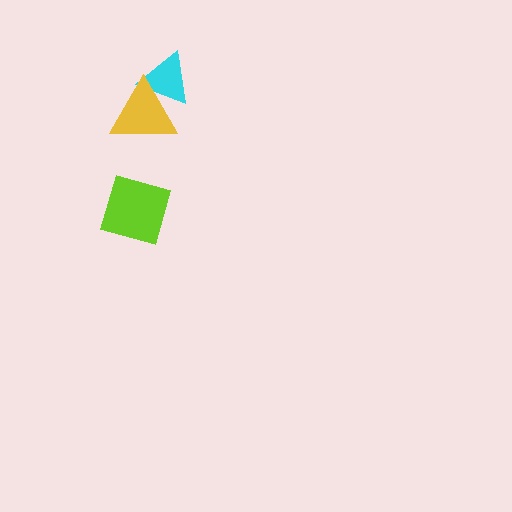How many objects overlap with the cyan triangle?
1 object overlaps with the cyan triangle.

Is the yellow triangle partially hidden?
No, no other shape covers it.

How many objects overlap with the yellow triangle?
1 object overlaps with the yellow triangle.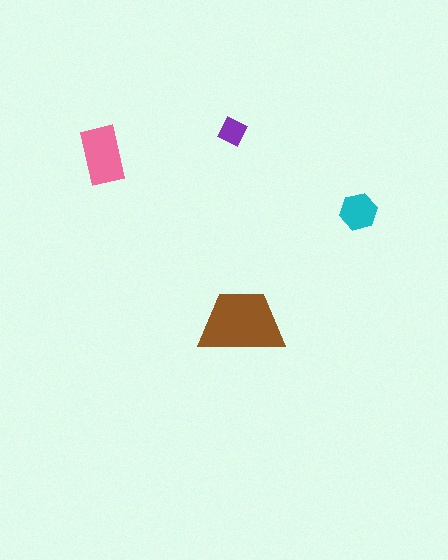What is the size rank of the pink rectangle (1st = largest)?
2nd.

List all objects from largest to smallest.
The brown trapezoid, the pink rectangle, the cyan hexagon, the purple diamond.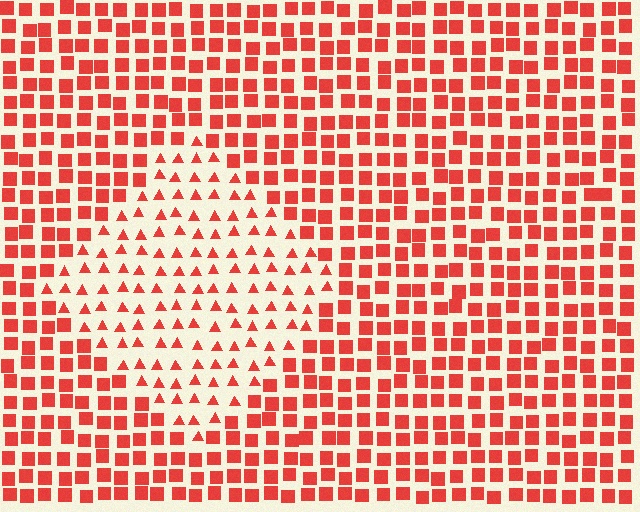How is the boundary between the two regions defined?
The boundary is defined by a change in element shape: triangles inside vs. squares outside. All elements share the same color and spacing.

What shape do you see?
I see a diamond.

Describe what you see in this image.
The image is filled with small red elements arranged in a uniform grid. A diamond-shaped region contains triangles, while the surrounding area contains squares. The boundary is defined purely by the change in element shape.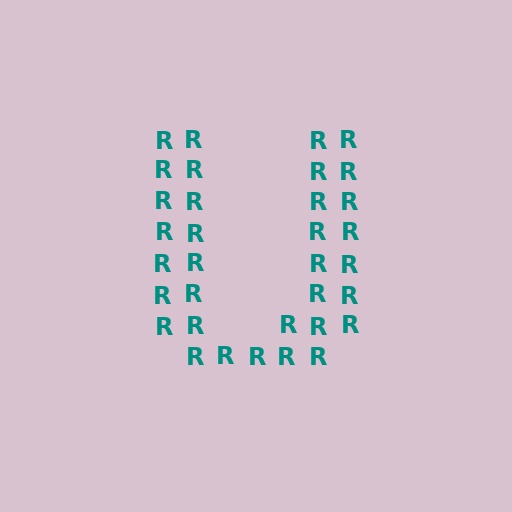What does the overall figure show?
The overall figure shows the letter U.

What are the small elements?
The small elements are letter R's.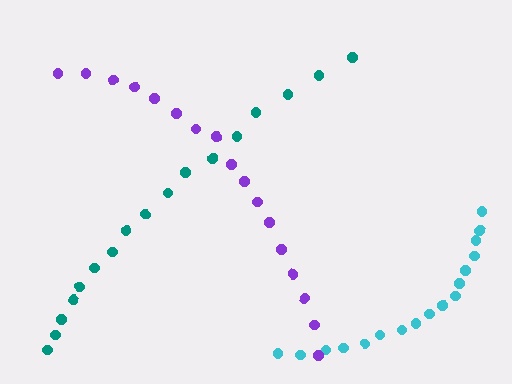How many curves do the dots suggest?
There are 3 distinct paths.